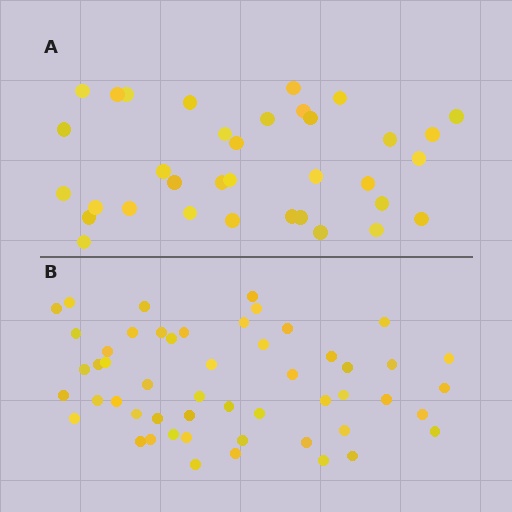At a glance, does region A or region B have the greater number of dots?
Region B (the bottom region) has more dots.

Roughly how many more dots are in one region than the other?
Region B has approximately 15 more dots than region A.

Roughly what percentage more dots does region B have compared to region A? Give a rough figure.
About 50% more.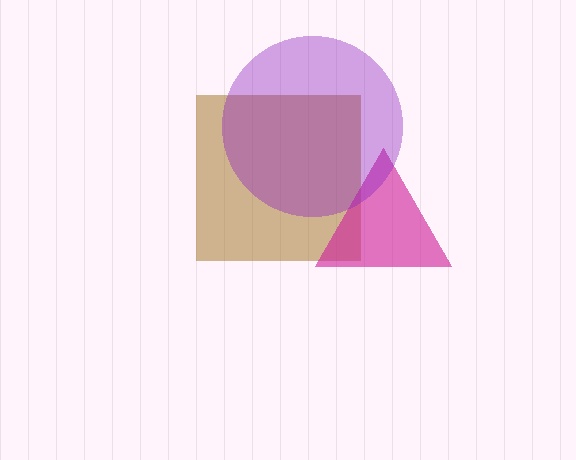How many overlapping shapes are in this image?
There are 3 overlapping shapes in the image.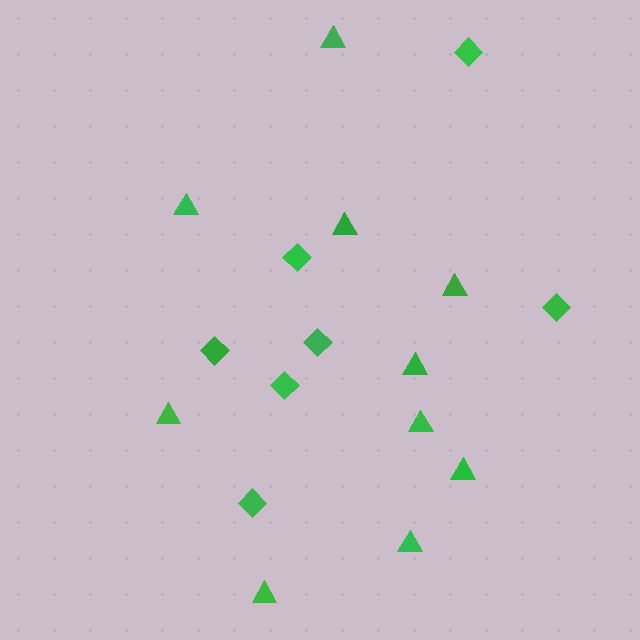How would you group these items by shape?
There are 2 groups: one group of diamonds (7) and one group of triangles (10).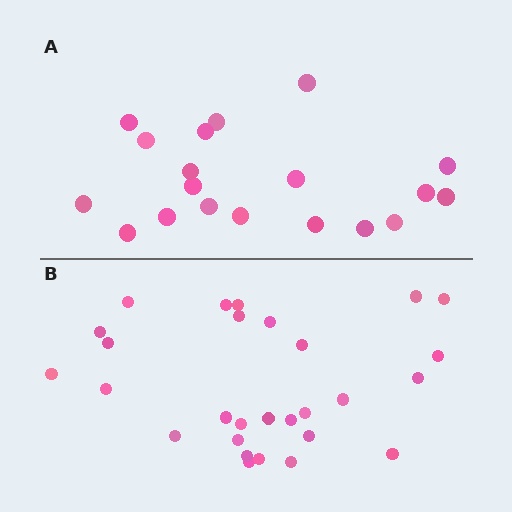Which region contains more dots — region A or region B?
Region B (the bottom region) has more dots.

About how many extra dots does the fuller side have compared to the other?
Region B has roughly 8 or so more dots than region A.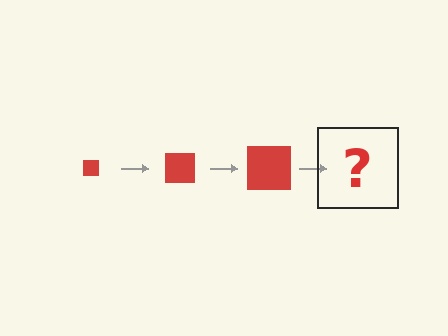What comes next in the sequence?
The next element should be a red square, larger than the previous one.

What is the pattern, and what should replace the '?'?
The pattern is that the square gets progressively larger each step. The '?' should be a red square, larger than the previous one.